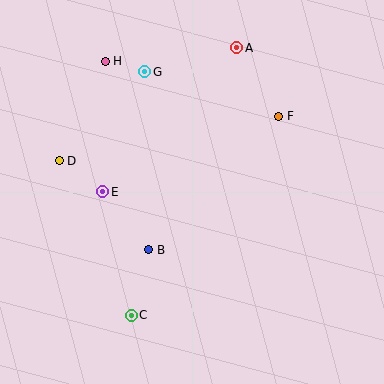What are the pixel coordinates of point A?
Point A is at (237, 48).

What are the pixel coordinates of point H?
Point H is at (105, 61).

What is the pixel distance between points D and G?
The distance between D and G is 123 pixels.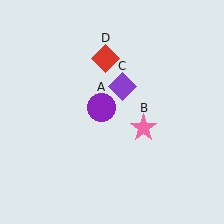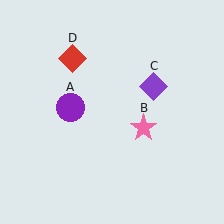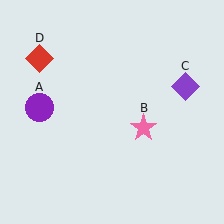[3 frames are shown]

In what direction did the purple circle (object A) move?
The purple circle (object A) moved left.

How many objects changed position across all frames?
3 objects changed position: purple circle (object A), purple diamond (object C), red diamond (object D).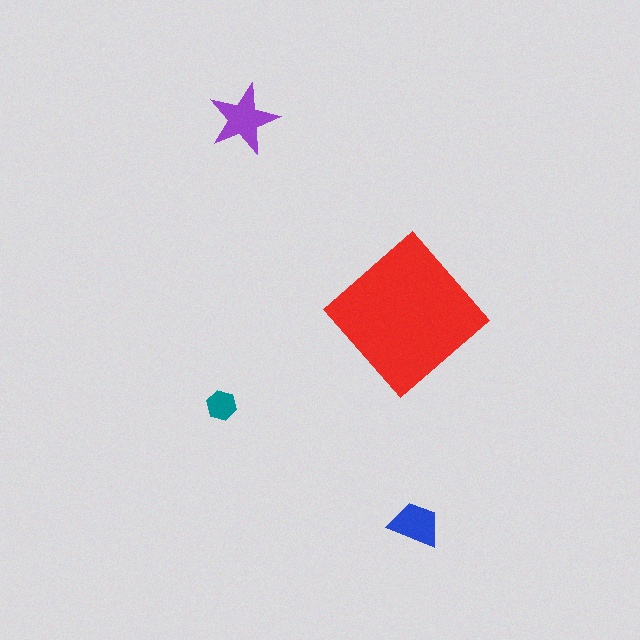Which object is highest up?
The purple star is topmost.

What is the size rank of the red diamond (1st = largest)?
1st.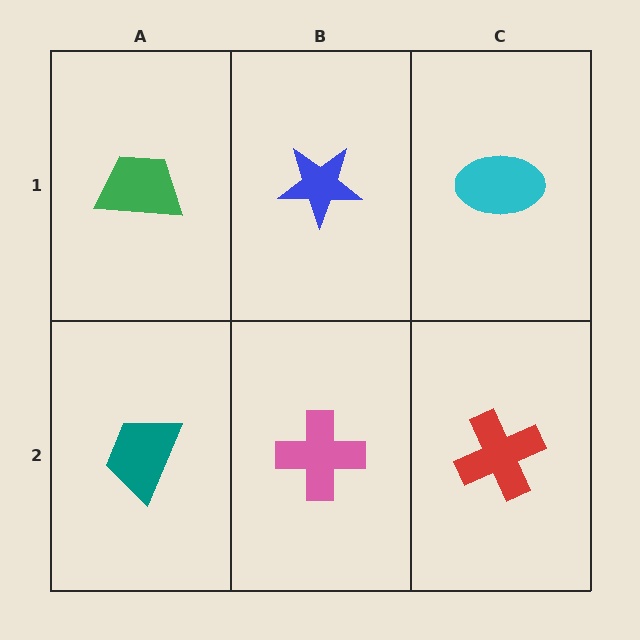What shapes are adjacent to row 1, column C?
A red cross (row 2, column C), a blue star (row 1, column B).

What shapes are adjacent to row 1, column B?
A pink cross (row 2, column B), a green trapezoid (row 1, column A), a cyan ellipse (row 1, column C).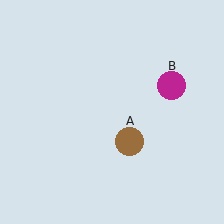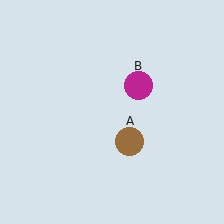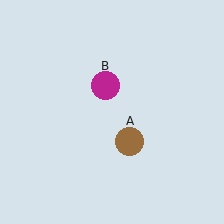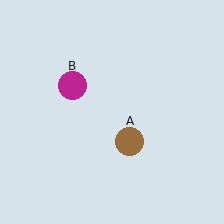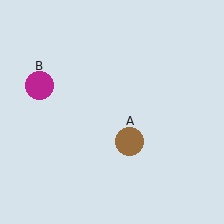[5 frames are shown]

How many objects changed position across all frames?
1 object changed position: magenta circle (object B).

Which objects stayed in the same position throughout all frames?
Brown circle (object A) remained stationary.